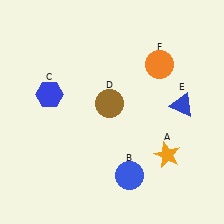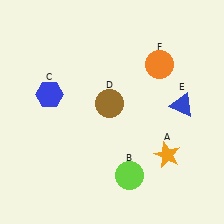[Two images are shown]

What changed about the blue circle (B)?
In Image 1, B is blue. In Image 2, it changed to lime.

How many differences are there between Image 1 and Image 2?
There is 1 difference between the two images.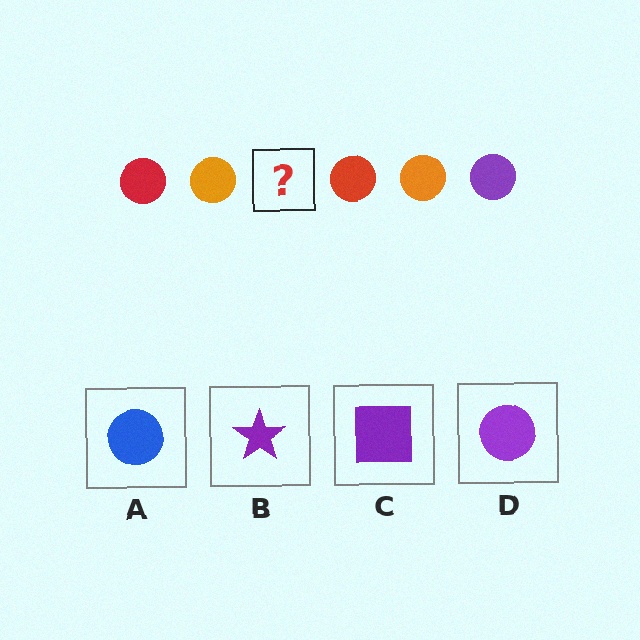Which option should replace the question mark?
Option D.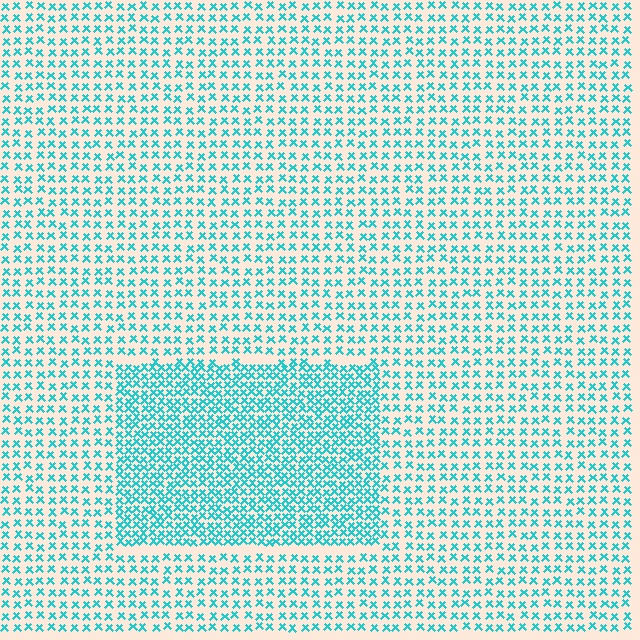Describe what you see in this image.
The image contains small cyan elements arranged at two different densities. A rectangle-shaped region is visible where the elements are more densely packed than the surrounding area.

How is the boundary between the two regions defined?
The boundary is defined by a change in element density (approximately 1.9x ratio). All elements are the same color, size, and shape.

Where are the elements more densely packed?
The elements are more densely packed inside the rectangle boundary.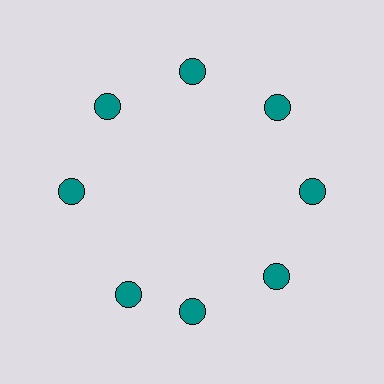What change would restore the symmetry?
The symmetry would be restored by rotating it back into even spacing with its neighbors so that all 8 circles sit at equal angles and equal distance from the center.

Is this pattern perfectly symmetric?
No. The 8 teal circles are arranged in a ring, but one element near the 8 o'clock position is rotated out of alignment along the ring, breaking the 8-fold rotational symmetry.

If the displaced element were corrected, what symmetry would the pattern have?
It would have 8-fold rotational symmetry — the pattern would map onto itself every 45 degrees.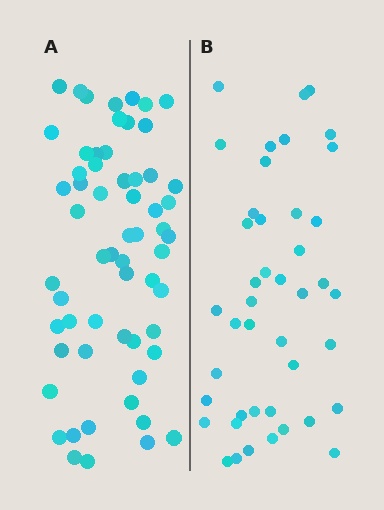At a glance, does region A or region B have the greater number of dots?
Region A (the left region) has more dots.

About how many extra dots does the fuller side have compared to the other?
Region A has approximately 15 more dots than region B.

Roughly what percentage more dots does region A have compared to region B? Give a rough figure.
About 40% more.